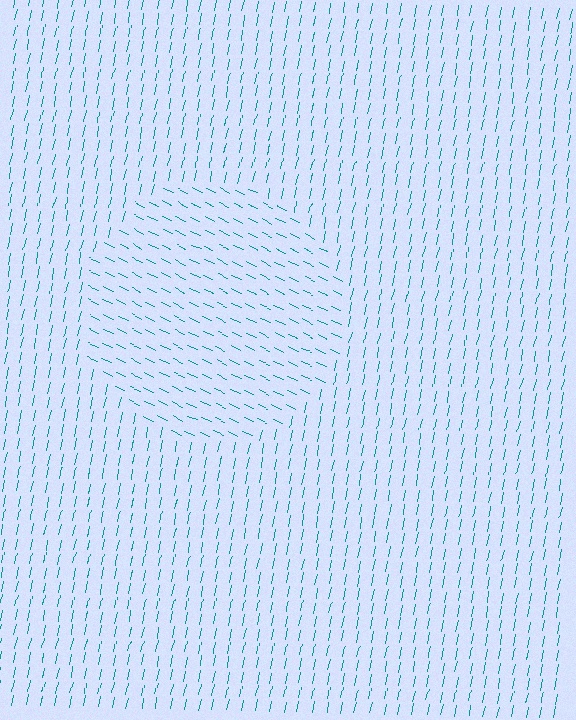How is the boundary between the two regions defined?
The boundary is defined purely by a change in line orientation (approximately 77 degrees difference). All lines are the same color and thickness.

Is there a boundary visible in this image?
Yes, there is a texture boundary formed by a change in line orientation.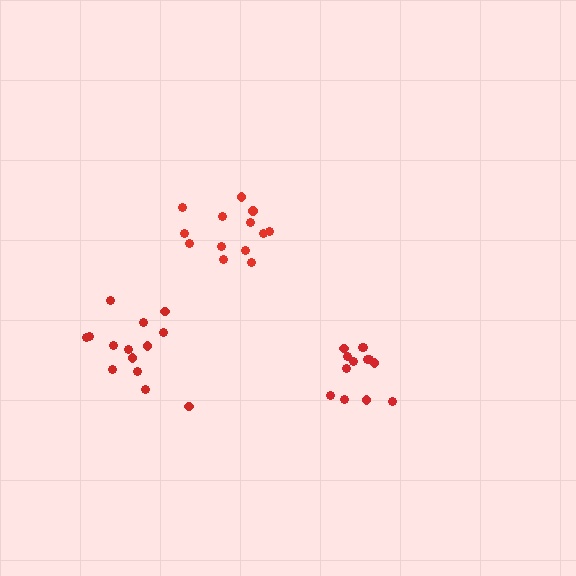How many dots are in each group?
Group 1: 13 dots, Group 2: 13 dots, Group 3: 14 dots (40 total).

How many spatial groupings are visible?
There are 3 spatial groupings.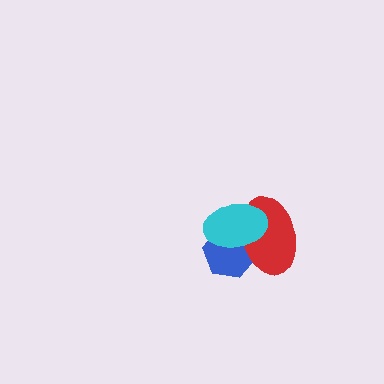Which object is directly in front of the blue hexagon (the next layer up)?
The red ellipse is directly in front of the blue hexagon.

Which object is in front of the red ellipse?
The cyan ellipse is in front of the red ellipse.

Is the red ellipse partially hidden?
Yes, it is partially covered by another shape.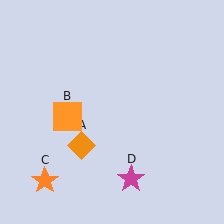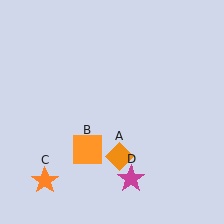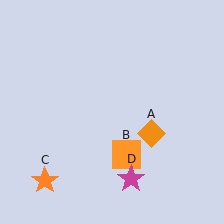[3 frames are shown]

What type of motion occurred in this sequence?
The orange diamond (object A), orange square (object B) rotated counterclockwise around the center of the scene.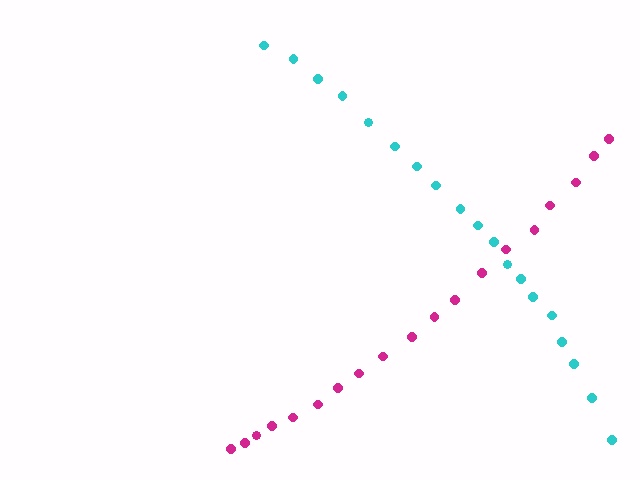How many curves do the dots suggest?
There are 2 distinct paths.